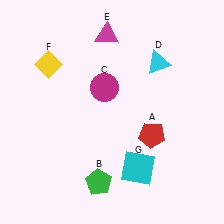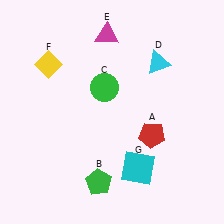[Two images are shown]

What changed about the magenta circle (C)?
In Image 1, C is magenta. In Image 2, it changed to green.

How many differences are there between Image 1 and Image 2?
There is 1 difference between the two images.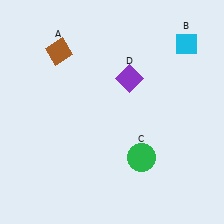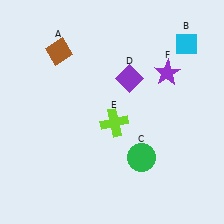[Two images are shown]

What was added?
A lime cross (E), a purple star (F) were added in Image 2.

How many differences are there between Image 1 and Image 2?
There are 2 differences between the two images.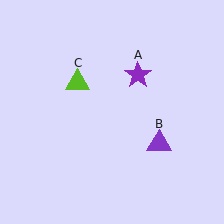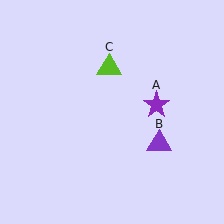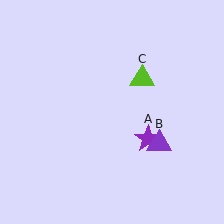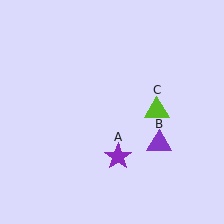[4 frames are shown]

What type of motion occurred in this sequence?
The purple star (object A), lime triangle (object C) rotated clockwise around the center of the scene.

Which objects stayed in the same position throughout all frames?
Purple triangle (object B) remained stationary.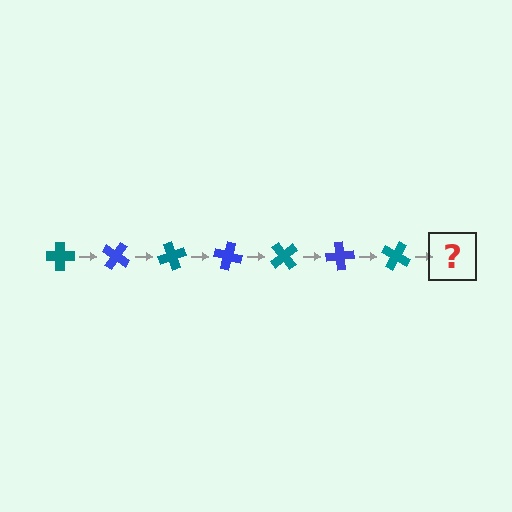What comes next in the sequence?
The next element should be a blue cross, rotated 245 degrees from the start.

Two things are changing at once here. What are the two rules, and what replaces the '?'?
The two rules are that it rotates 35 degrees each step and the color cycles through teal and blue. The '?' should be a blue cross, rotated 245 degrees from the start.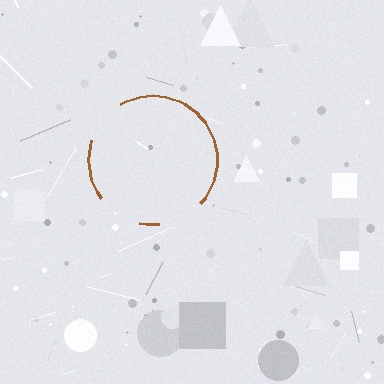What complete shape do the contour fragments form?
The contour fragments form a circle.